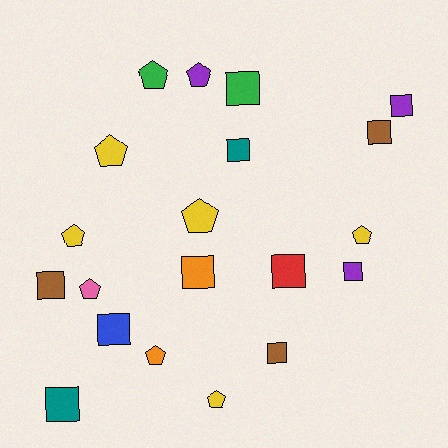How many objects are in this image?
There are 20 objects.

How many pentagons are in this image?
There are 9 pentagons.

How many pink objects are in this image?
There is 1 pink object.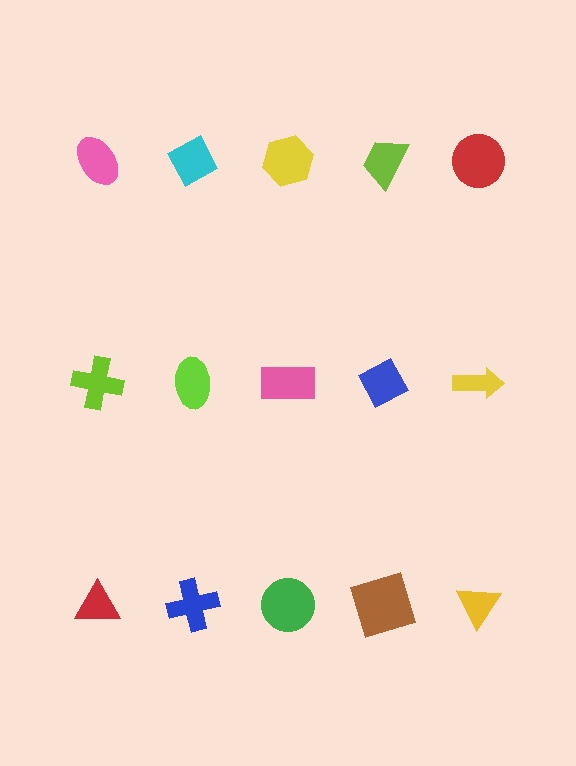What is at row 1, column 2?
A cyan diamond.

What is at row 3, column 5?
A yellow triangle.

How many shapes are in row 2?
5 shapes.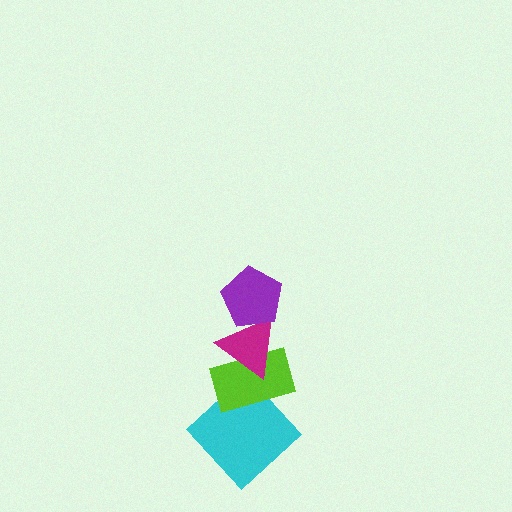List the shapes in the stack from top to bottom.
From top to bottom: the purple pentagon, the magenta triangle, the lime rectangle, the cyan diamond.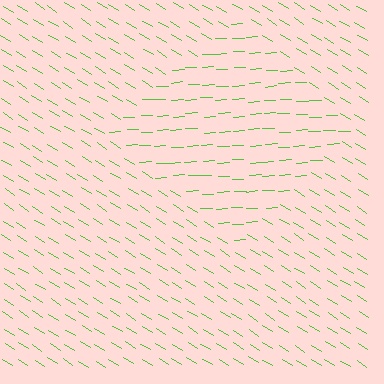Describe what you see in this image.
The image is filled with small lime line segments. A diamond region in the image has lines oriented differently from the surrounding lines, creating a visible texture boundary.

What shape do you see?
I see a diamond.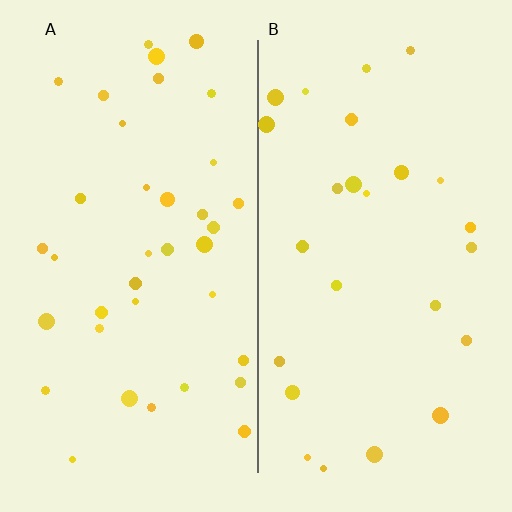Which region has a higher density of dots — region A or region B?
A (the left).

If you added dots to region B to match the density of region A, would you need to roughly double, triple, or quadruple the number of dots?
Approximately double.